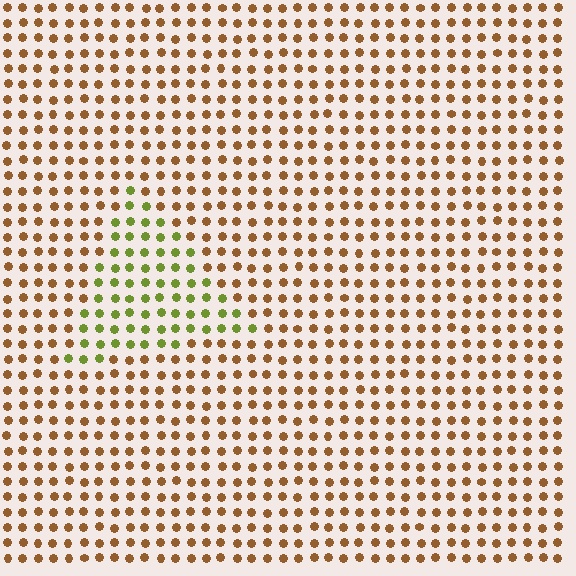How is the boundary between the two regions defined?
The boundary is defined purely by a slight shift in hue (about 54 degrees). Spacing, size, and orientation are identical on both sides.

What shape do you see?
I see a triangle.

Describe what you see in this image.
The image is filled with small brown elements in a uniform arrangement. A triangle-shaped region is visible where the elements are tinted to a slightly different hue, forming a subtle color boundary.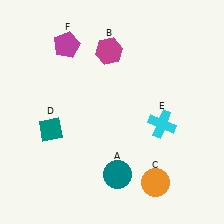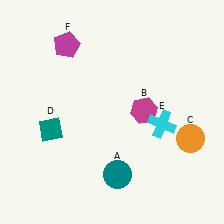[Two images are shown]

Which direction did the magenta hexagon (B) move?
The magenta hexagon (B) moved down.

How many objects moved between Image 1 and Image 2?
2 objects moved between the two images.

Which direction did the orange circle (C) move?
The orange circle (C) moved up.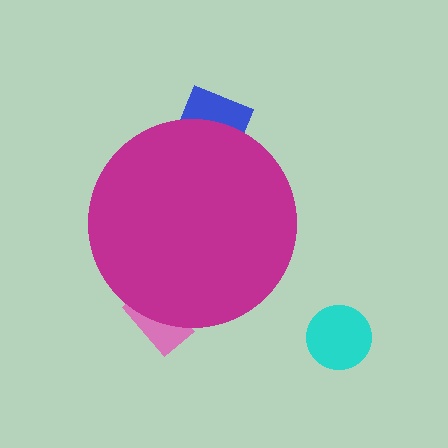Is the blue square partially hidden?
Yes, the blue square is partially hidden behind the magenta circle.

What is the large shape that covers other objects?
A magenta circle.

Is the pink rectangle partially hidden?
Yes, the pink rectangle is partially hidden behind the magenta circle.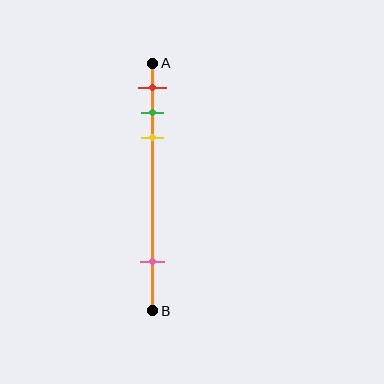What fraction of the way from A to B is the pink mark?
The pink mark is approximately 80% (0.8) of the way from A to B.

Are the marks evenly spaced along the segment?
No, the marks are not evenly spaced.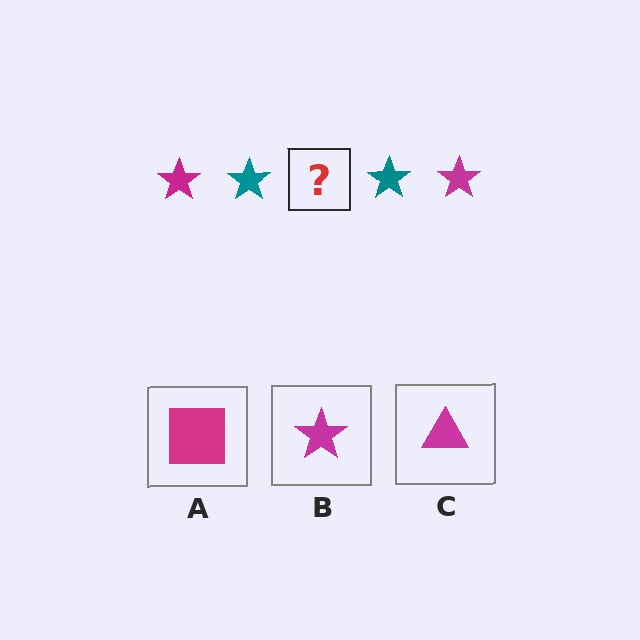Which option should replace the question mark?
Option B.